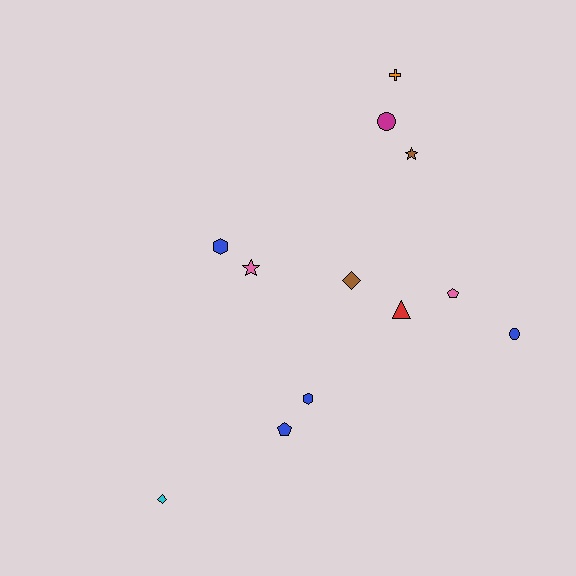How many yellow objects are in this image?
There are no yellow objects.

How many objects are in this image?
There are 12 objects.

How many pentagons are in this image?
There are 2 pentagons.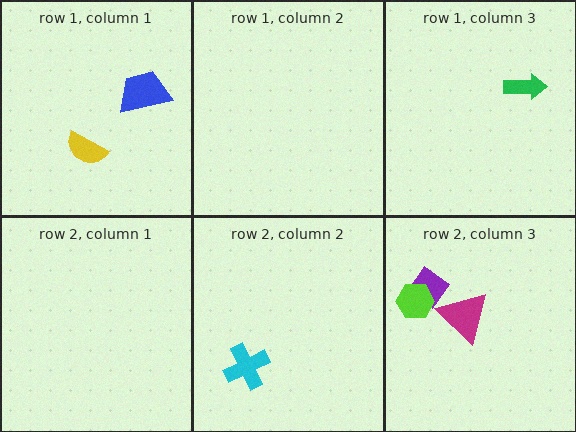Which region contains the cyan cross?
The row 2, column 2 region.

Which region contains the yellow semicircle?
The row 1, column 1 region.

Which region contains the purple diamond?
The row 2, column 3 region.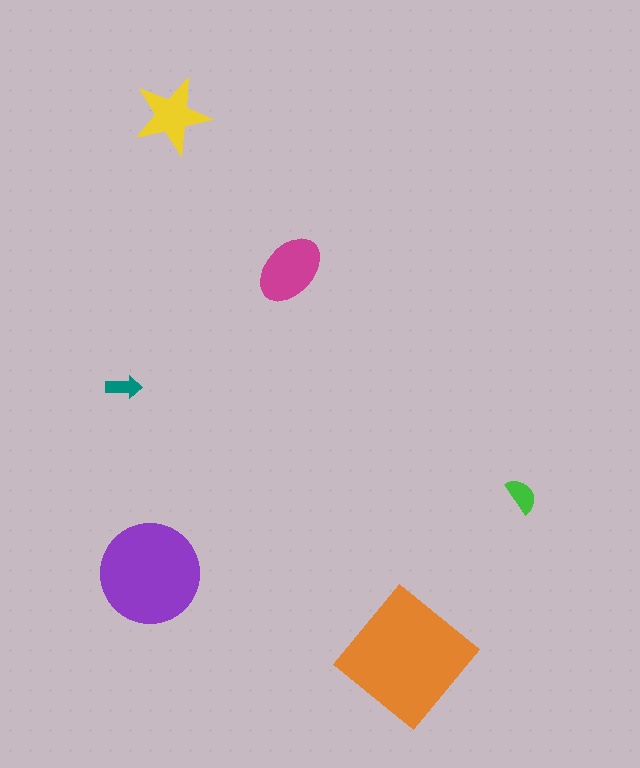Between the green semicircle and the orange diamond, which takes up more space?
The orange diamond.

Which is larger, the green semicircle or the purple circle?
The purple circle.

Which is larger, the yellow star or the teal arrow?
The yellow star.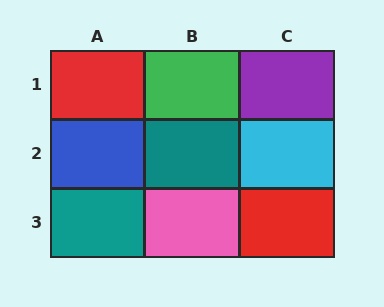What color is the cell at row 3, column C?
Red.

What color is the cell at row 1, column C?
Purple.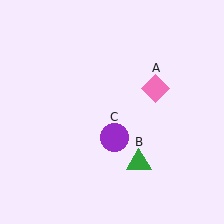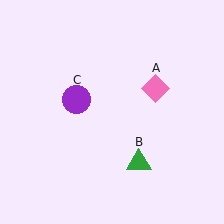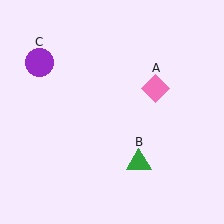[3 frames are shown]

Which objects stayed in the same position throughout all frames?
Pink diamond (object A) and green triangle (object B) remained stationary.